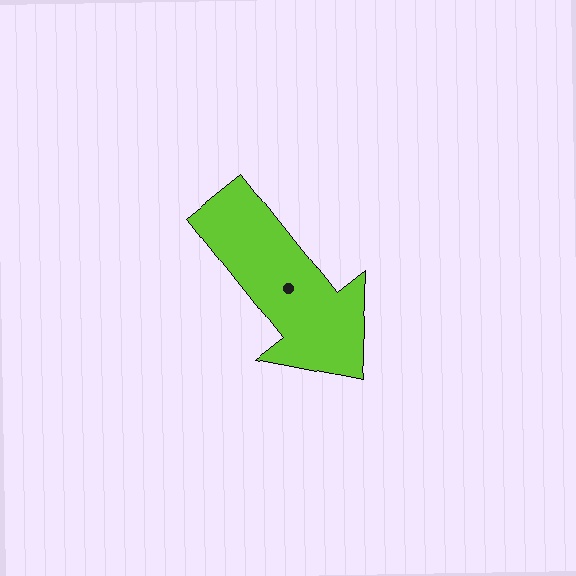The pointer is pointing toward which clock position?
Roughly 5 o'clock.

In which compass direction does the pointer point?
Southeast.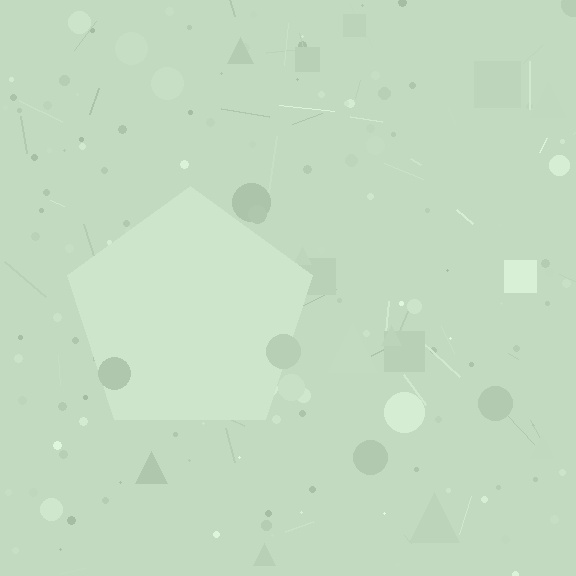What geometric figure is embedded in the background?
A pentagon is embedded in the background.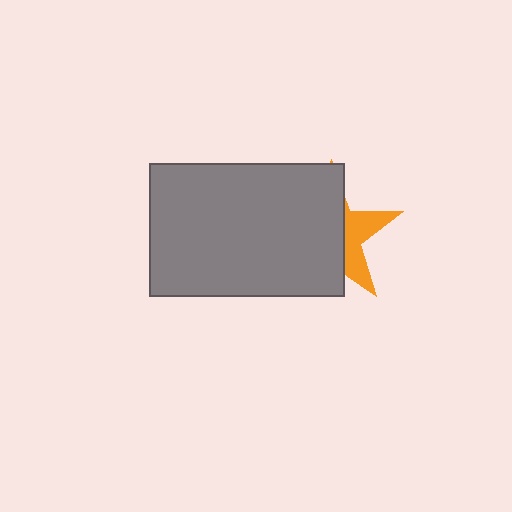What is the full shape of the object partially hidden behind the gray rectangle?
The partially hidden object is an orange star.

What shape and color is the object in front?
The object in front is a gray rectangle.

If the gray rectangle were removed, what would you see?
You would see the complete orange star.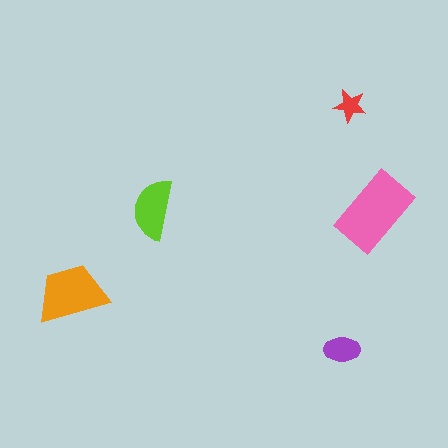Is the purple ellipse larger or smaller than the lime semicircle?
Smaller.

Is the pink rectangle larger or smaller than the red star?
Larger.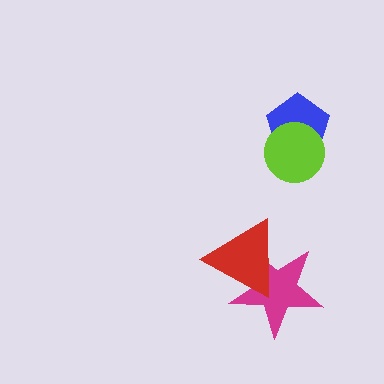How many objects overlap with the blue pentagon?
1 object overlaps with the blue pentagon.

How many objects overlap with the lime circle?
1 object overlaps with the lime circle.